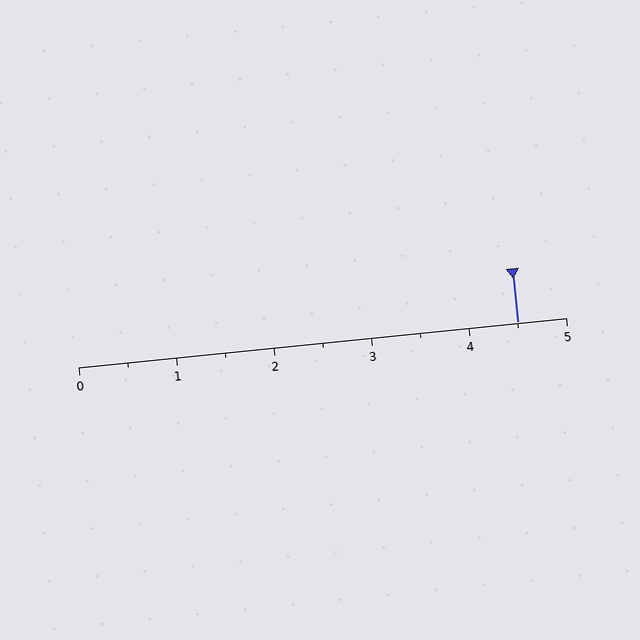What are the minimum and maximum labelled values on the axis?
The axis runs from 0 to 5.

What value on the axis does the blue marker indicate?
The marker indicates approximately 4.5.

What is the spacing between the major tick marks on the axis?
The major ticks are spaced 1 apart.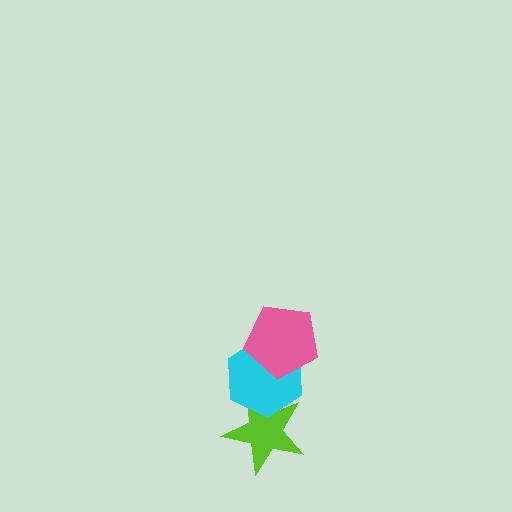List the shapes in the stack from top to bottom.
From top to bottom: the pink pentagon, the cyan hexagon, the lime star.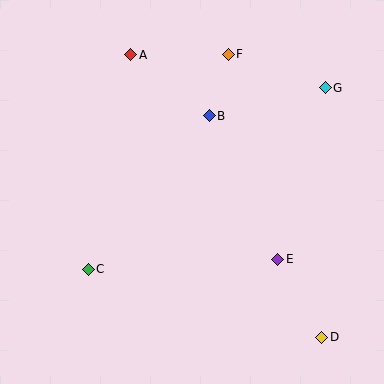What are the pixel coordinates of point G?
Point G is at (325, 88).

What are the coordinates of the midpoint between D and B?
The midpoint between D and B is at (266, 227).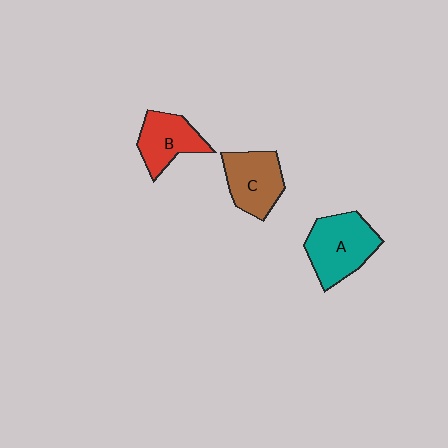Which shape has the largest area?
Shape A (teal).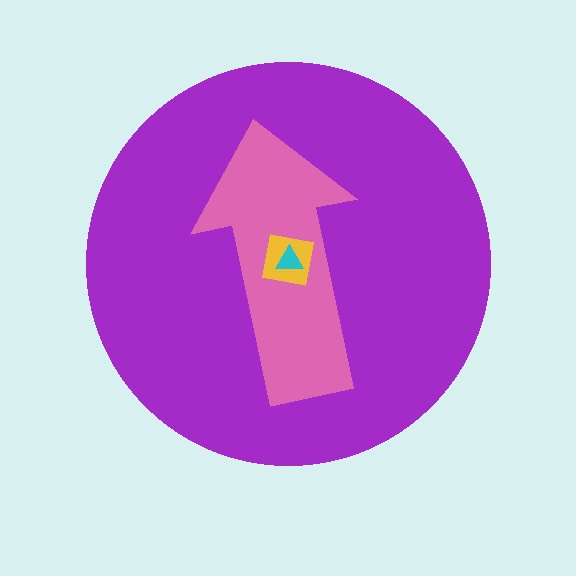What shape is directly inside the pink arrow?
The yellow square.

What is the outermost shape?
The purple circle.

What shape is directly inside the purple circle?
The pink arrow.